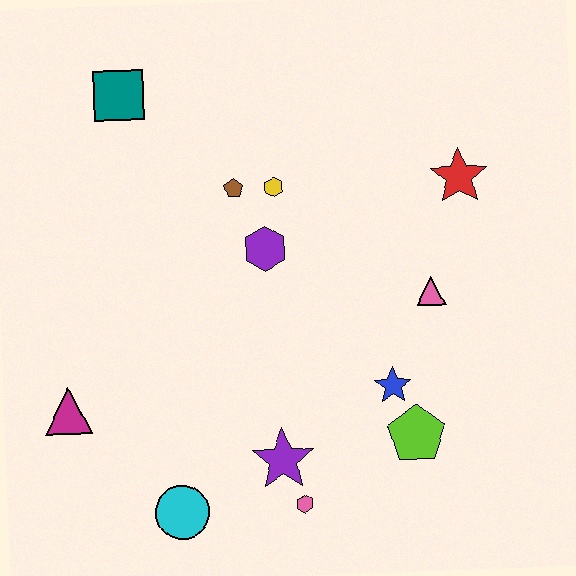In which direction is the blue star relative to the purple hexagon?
The blue star is below the purple hexagon.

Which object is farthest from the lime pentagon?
The teal square is farthest from the lime pentagon.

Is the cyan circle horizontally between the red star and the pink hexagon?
No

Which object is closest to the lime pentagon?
The blue star is closest to the lime pentagon.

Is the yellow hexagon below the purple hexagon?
No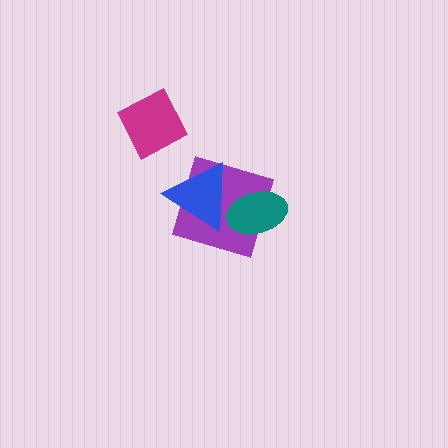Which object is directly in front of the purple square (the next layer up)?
The blue triangle is directly in front of the purple square.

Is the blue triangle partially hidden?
Yes, it is partially covered by another shape.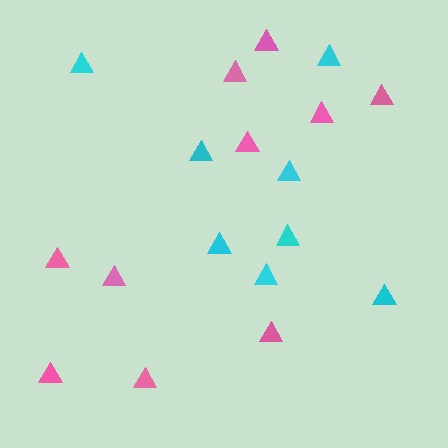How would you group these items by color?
There are 2 groups: one group of cyan triangles (8) and one group of pink triangles (10).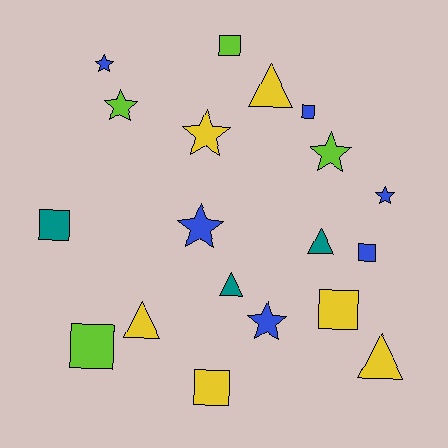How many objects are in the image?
There are 19 objects.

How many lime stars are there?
There are 2 lime stars.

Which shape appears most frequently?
Star, with 7 objects.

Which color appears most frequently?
Blue, with 6 objects.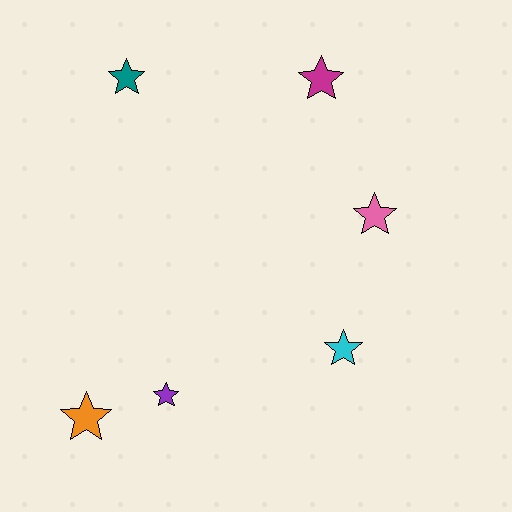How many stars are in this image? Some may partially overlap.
There are 6 stars.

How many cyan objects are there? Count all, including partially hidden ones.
There is 1 cyan object.